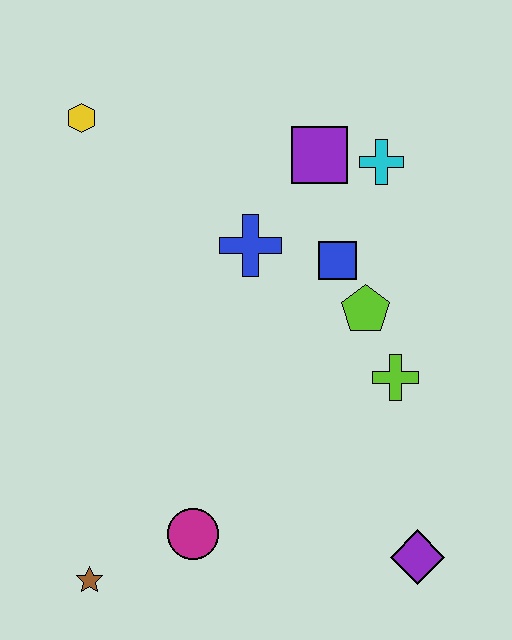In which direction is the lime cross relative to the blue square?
The lime cross is below the blue square.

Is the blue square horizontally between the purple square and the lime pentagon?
Yes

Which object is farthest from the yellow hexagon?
The purple diamond is farthest from the yellow hexagon.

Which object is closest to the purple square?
The cyan cross is closest to the purple square.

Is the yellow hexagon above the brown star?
Yes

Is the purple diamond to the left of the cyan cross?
No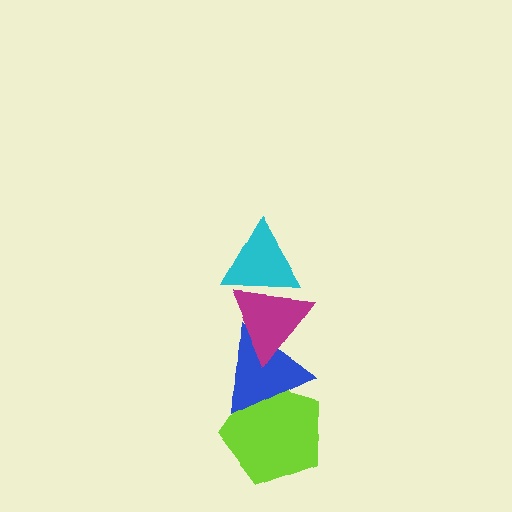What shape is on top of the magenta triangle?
The cyan triangle is on top of the magenta triangle.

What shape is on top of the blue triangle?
The magenta triangle is on top of the blue triangle.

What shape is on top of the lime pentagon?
The blue triangle is on top of the lime pentagon.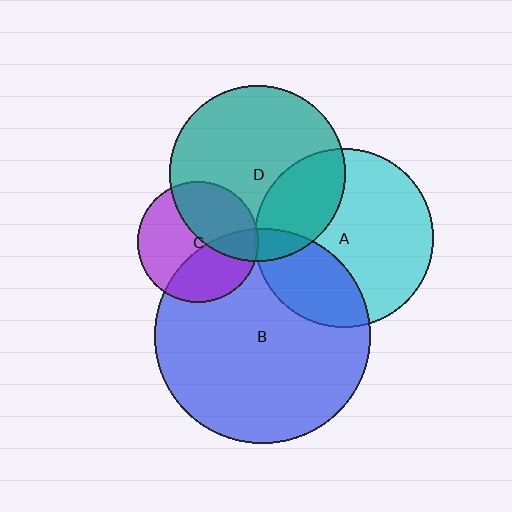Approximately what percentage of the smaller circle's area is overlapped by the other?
Approximately 5%.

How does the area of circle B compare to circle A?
Approximately 1.5 times.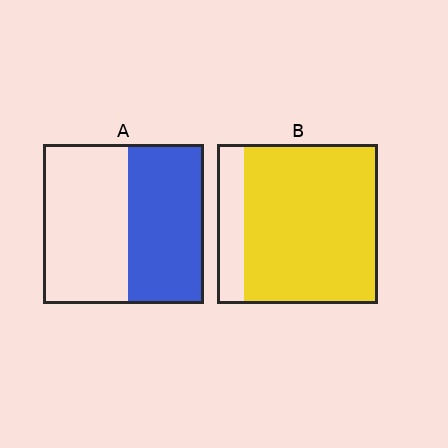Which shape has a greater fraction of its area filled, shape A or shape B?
Shape B.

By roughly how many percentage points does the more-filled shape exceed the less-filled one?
By roughly 35 percentage points (B over A).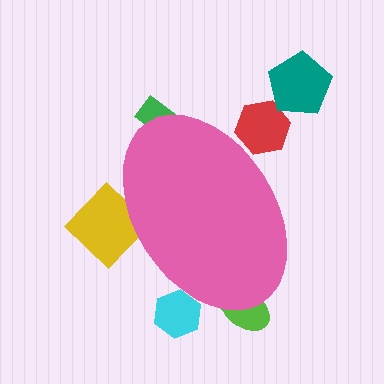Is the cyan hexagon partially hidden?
Yes, the cyan hexagon is partially hidden behind the pink ellipse.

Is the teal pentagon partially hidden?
No, the teal pentagon is fully visible.